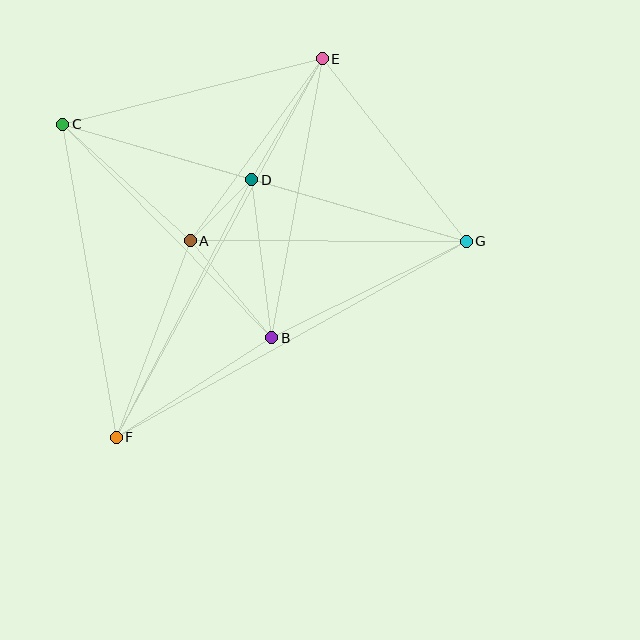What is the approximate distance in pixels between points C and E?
The distance between C and E is approximately 268 pixels.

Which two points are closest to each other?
Points A and D are closest to each other.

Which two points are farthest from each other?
Points E and F are farthest from each other.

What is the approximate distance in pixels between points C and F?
The distance between C and F is approximately 317 pixels.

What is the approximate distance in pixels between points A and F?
The distance between A and F is approximately 210 pixels.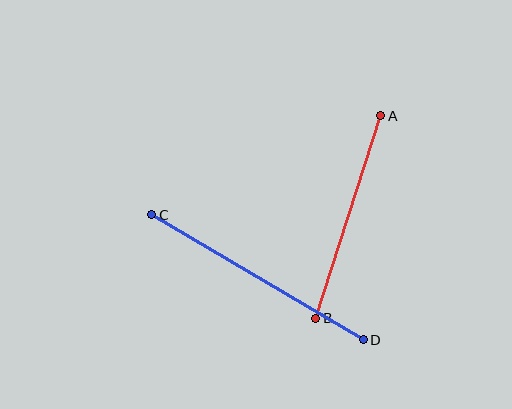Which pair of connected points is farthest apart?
Points C and D are farthest apart.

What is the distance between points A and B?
The distance is approximately 213 pixels.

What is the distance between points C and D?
The distance is approximately 246 pixels.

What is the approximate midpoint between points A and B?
The midpoint is at approximately (348, 217) pixels.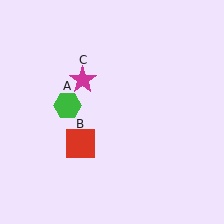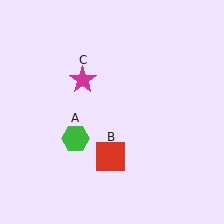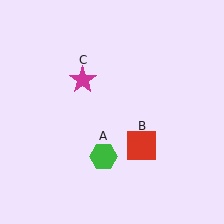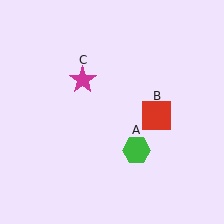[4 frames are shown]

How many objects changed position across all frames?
2 objects changed position: green hexagon (object A), red square (object B).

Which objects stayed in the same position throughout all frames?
Magenta star (object C) remained stationary.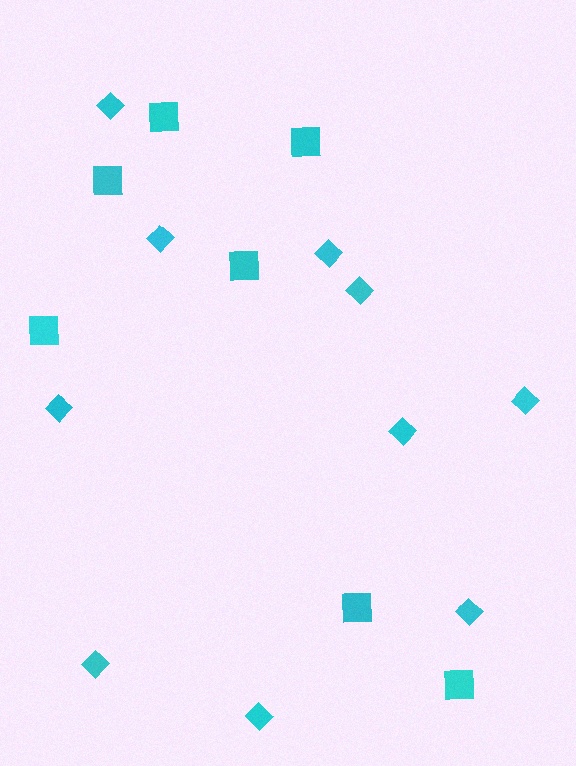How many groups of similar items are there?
There are 2 groups: one group of squares (7) and one group of diamonds (10).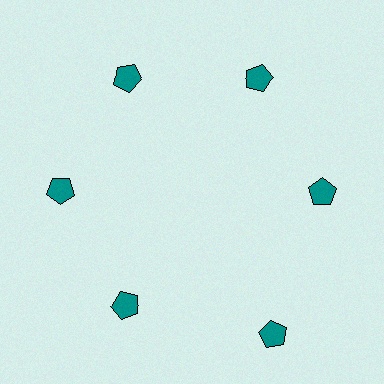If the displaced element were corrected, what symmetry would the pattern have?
It would have 6-fold rotational symmetry — the pattern would map onto itself every 60 degrees.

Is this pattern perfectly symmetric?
No. The 6 teal pentagons are arranged in a ring, but one element near the 5 o'clock position is pushed outward from the center, breaking the 6-fold rotational symmetry.